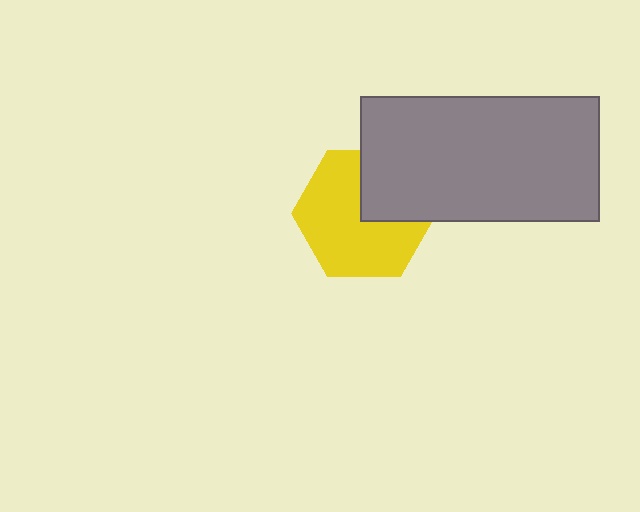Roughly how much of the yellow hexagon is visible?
Most of it is visible (roughly 69%).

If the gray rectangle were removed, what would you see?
You would see the complete yellow hexagon.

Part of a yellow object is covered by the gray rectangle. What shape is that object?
It is a hexagon.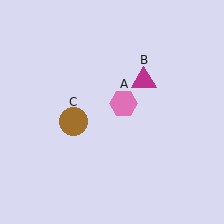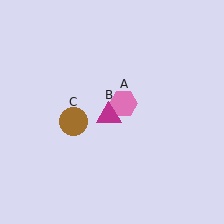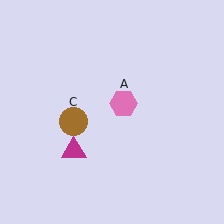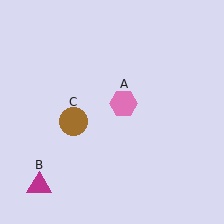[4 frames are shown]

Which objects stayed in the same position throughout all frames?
Pink hexagon (object A) and brown circle (object C) remained stationary.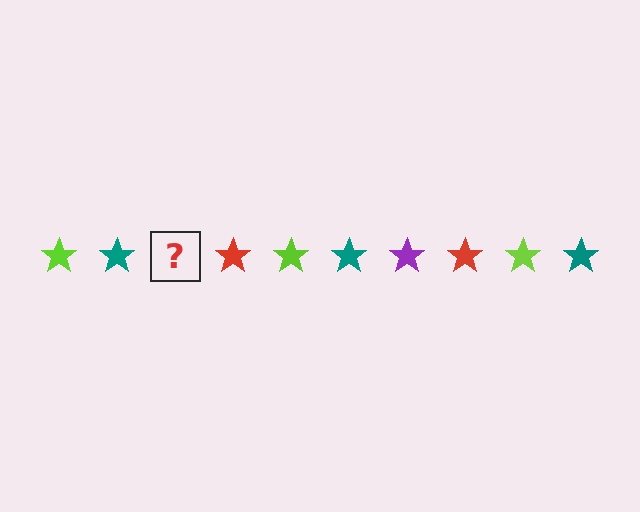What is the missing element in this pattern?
The missing element is a purple star.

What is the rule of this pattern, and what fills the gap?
The rule is that the pattern cycles through lime, teal, purple, red stars. The gap should be filled with a purple star.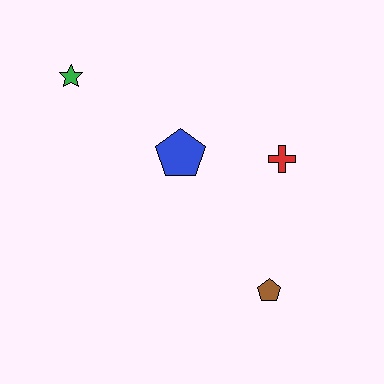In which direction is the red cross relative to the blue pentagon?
The red cross is to the right of the blue pentagon.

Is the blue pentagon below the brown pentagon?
No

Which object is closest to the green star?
The blue pentagon is closest to the green star.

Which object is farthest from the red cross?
The green star is farthest from the red cross.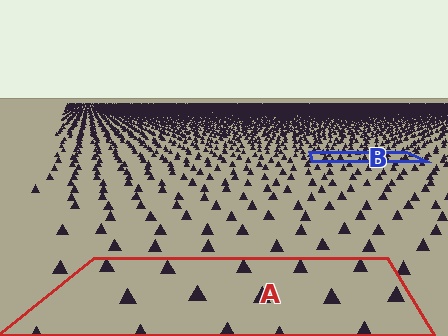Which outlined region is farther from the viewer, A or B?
Region B is farther from the viewer — the texture elements inside it appear smaller and more densely packed.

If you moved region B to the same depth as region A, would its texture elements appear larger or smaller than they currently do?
They would appear larger. At a closer depth, the same texture elements are projected at a bigger on-screen size.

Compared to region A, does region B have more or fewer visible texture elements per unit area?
Region B has more texture elements per unit area — they are packed more densely because it is farther away.